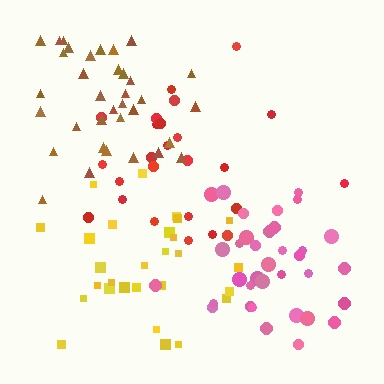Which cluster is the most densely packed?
Pink.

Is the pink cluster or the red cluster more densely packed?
Pink.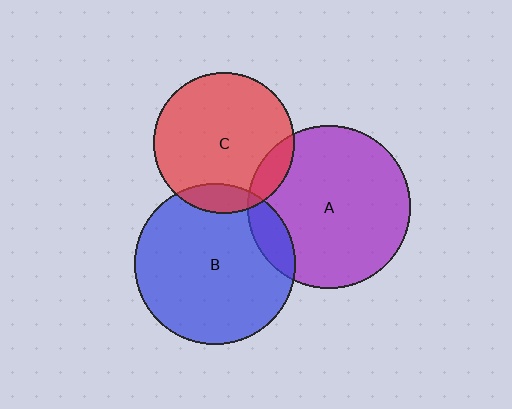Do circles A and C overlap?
Yes.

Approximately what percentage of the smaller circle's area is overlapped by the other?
Approximately 10%.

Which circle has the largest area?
Circle A (purple).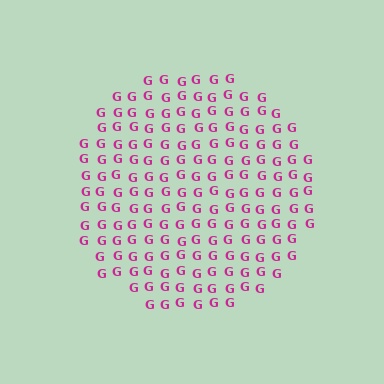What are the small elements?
The small elements are letter G's.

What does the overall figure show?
The overall figure shows a circle.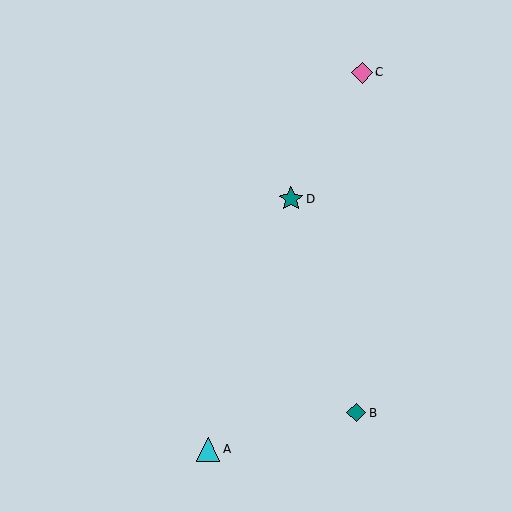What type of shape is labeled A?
Shape A is a cyan triangle.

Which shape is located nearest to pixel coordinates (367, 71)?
The pink diamond (labeled C) at (362, 73) is nearest to that location.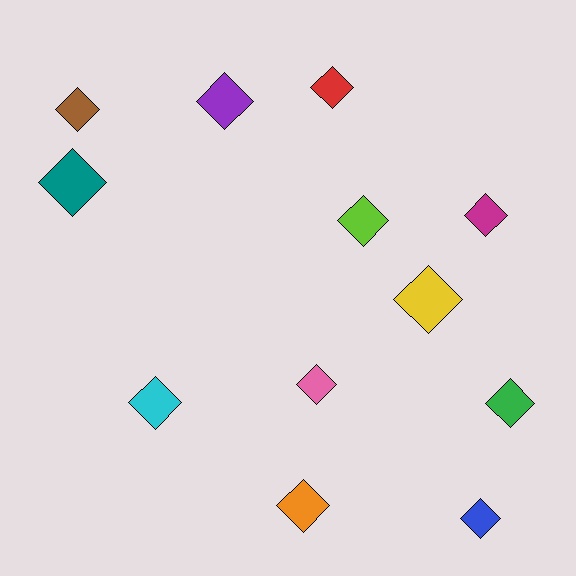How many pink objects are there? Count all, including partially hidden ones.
There is 1 pink object.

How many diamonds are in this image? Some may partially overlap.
There are 12 diamonds.